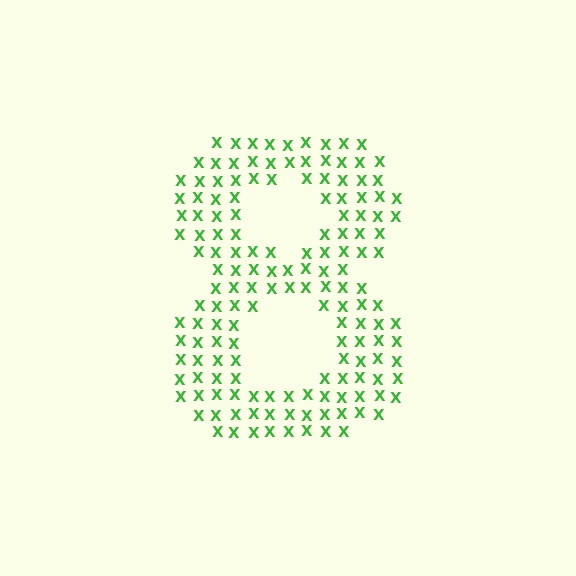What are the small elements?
The small elements are letter X's.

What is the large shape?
The large shape is the digit 8.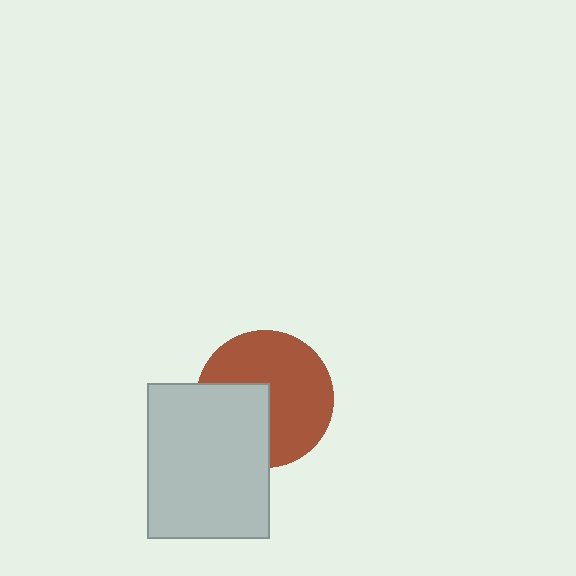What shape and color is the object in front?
The object in front is a light gray rectangle.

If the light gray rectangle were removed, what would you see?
You would see the complete brown circle.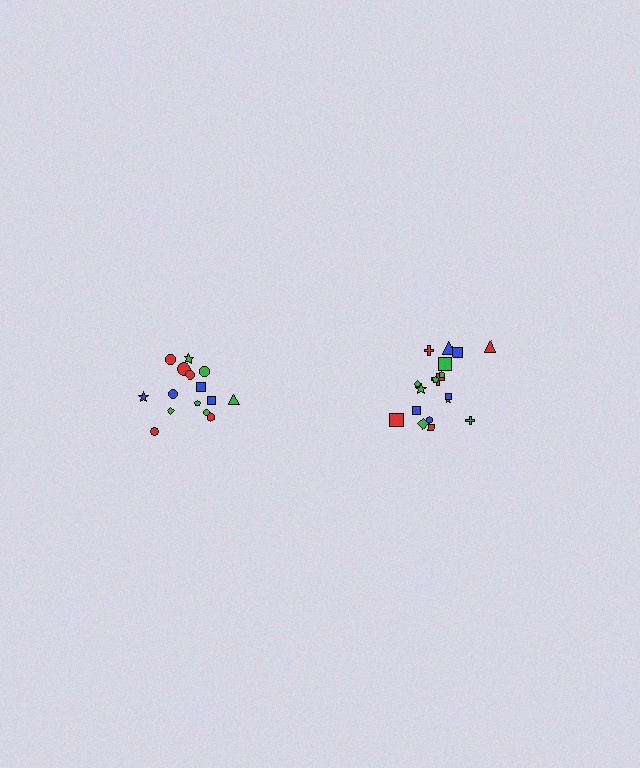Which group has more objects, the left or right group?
The right group.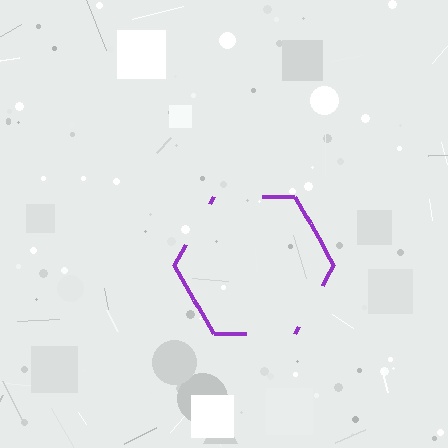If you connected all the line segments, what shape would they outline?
They would outline a hexagon.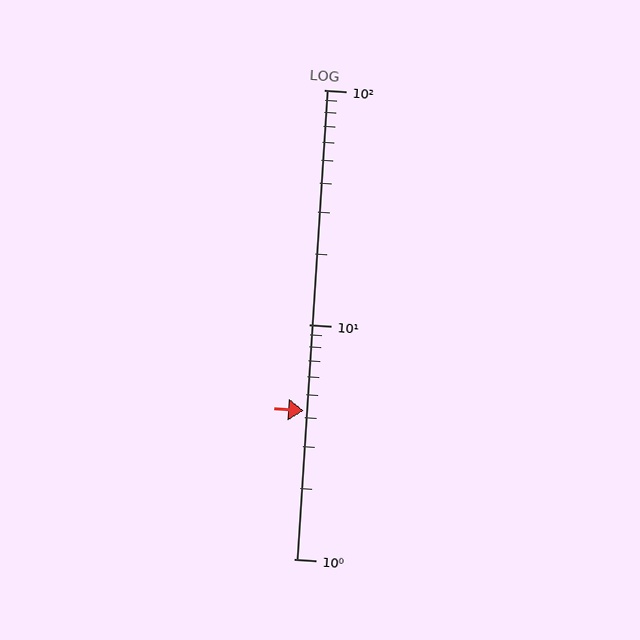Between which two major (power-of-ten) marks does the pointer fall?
The pointer is between 1 and 10.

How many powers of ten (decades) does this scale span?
The scale spans 2 decades, from 1 to 100.